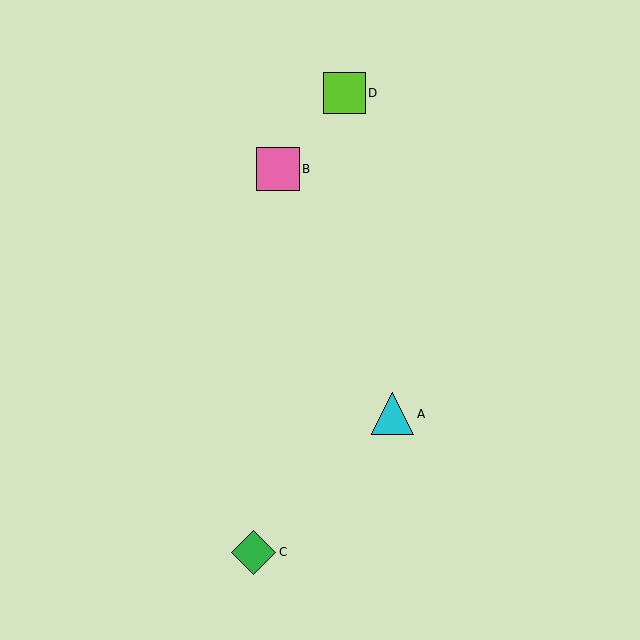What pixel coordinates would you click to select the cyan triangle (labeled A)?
Click at (393, 414) to select the cyan triangle A.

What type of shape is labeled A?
Shape A is a cyan triangle.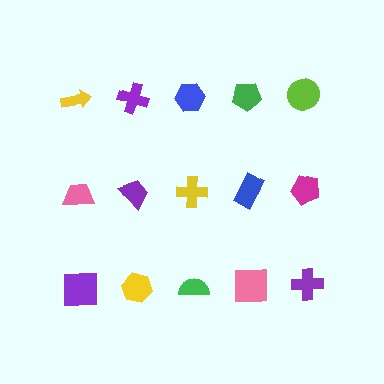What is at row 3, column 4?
A pink square.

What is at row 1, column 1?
A yellow arrow.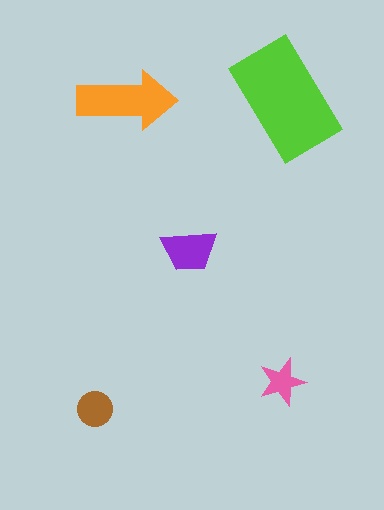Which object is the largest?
The lime rectangle.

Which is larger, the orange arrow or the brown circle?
The orange arrow.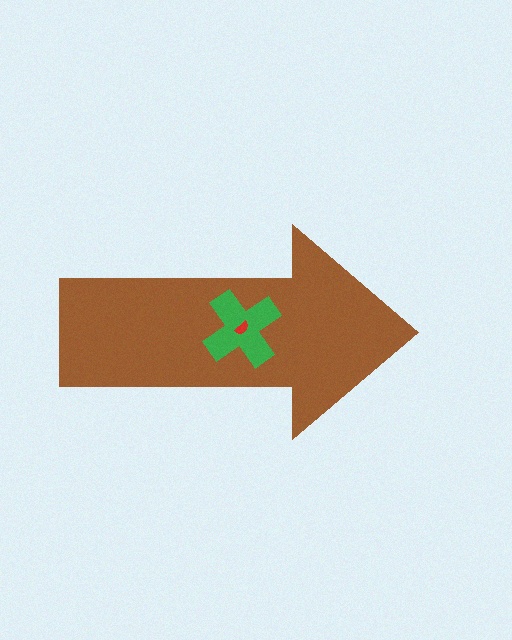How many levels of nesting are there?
3.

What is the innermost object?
The red semicircle.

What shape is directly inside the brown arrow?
The green cross.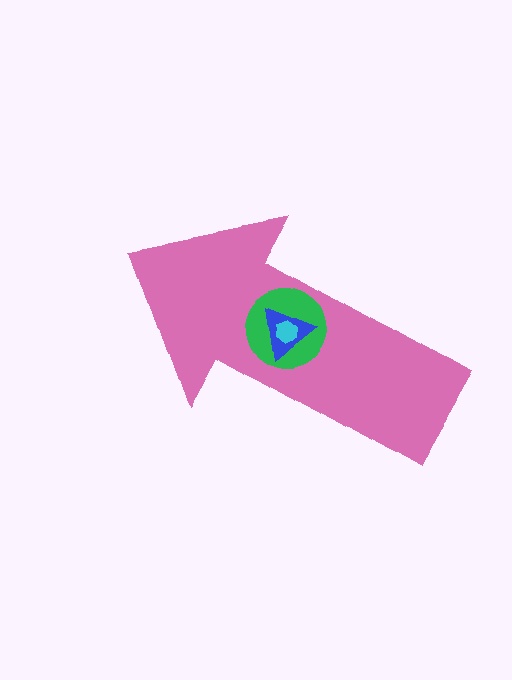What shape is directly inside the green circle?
The blue triangle.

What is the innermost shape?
The cyan hexagon.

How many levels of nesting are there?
4.